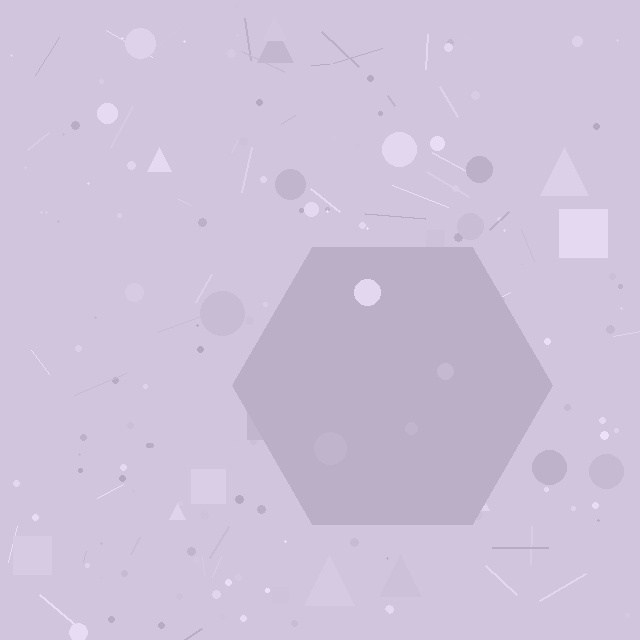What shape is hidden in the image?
A hexagon is hidden in the image.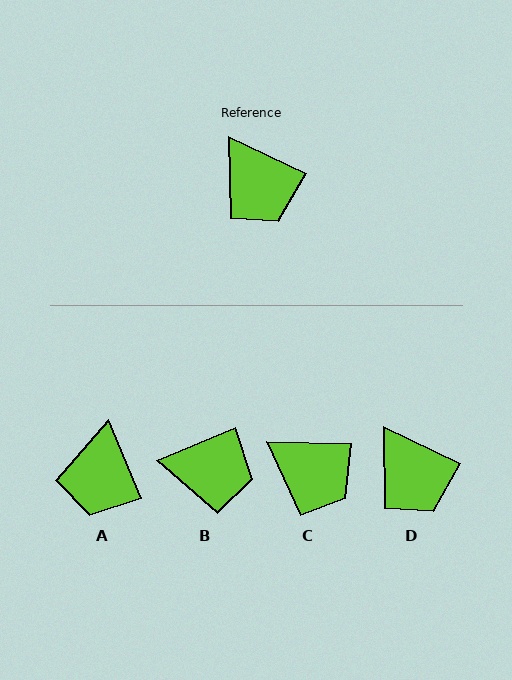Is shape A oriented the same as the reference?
No, it is off by about 42 degrees.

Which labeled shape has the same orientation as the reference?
D.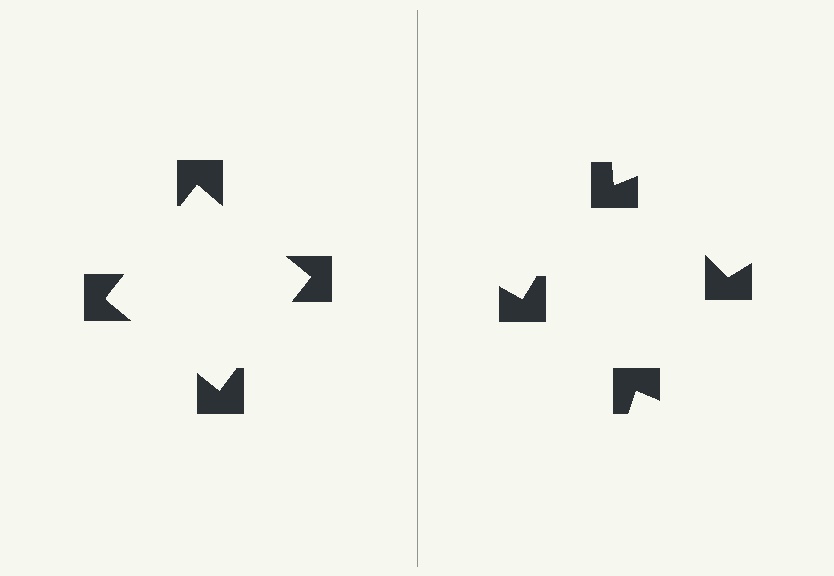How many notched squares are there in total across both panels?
8 — 4 on each side.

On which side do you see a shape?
An illusory square appears on the left side. On the right side the wedge cuts are rotated, so no coherent shape forms.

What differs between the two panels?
The notched squares are positioned identically on both sides; only the wedge orientations differ. On the left they align to a square; on the right they are misaligned.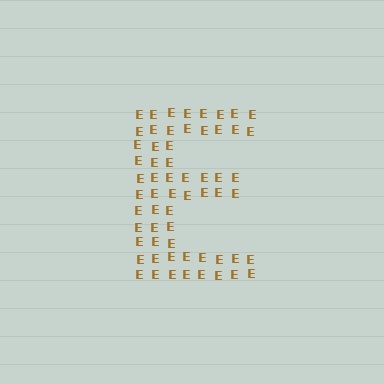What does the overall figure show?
The overall figure shows the letter E.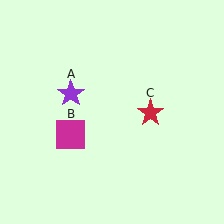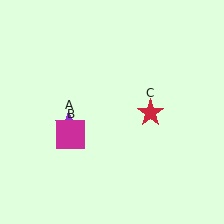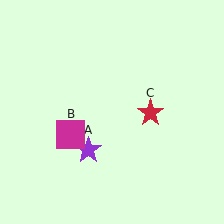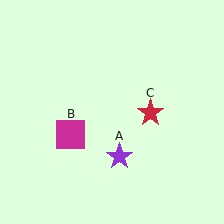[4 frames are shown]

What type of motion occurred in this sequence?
The purple star (object A) rotated counterclockwise around the center of the scene.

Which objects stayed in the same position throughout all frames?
Magenta square (object B) and red star (object C) remained stationary.